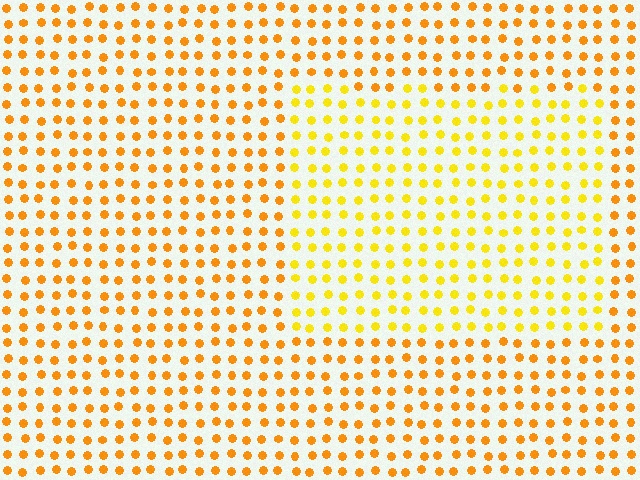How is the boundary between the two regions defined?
The boundary is defined purely by a slight shift in hue (about 22 degrees). Spacing, size, and orientation are identical on both sides.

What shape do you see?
I see a rectangle.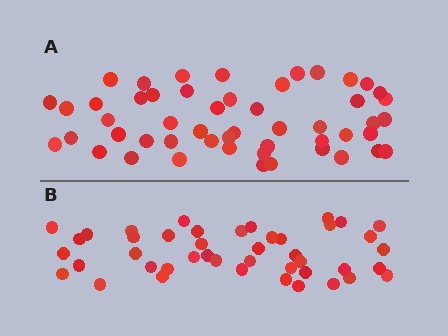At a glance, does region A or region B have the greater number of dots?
Region A (the top region) has more dots.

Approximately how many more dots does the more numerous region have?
Region A has roughly 8 or so more dots than region B.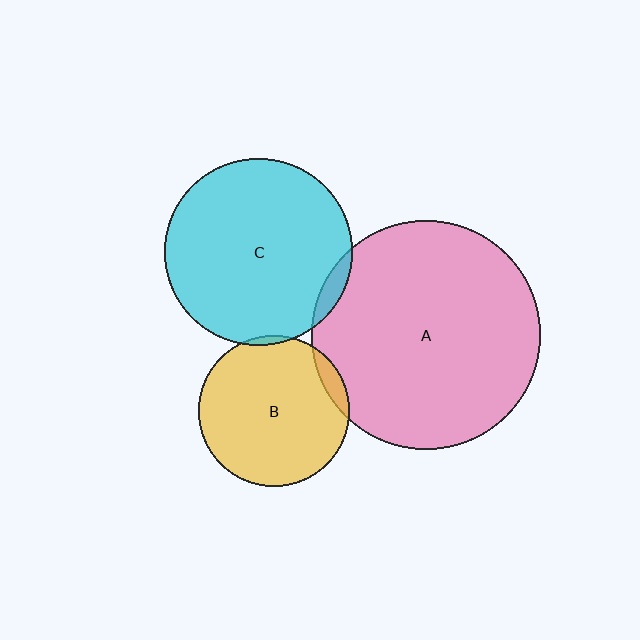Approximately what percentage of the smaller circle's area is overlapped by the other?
Approximately 5%.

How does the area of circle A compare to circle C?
Approximately 1.5 times.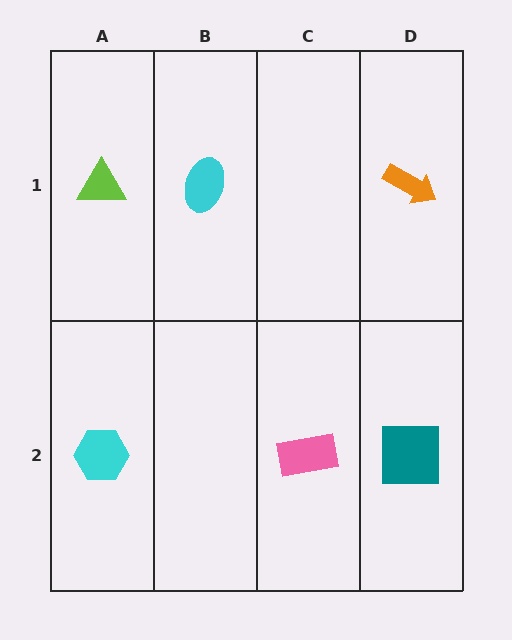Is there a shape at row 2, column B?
No, that cell is empty.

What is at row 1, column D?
An orange arrow.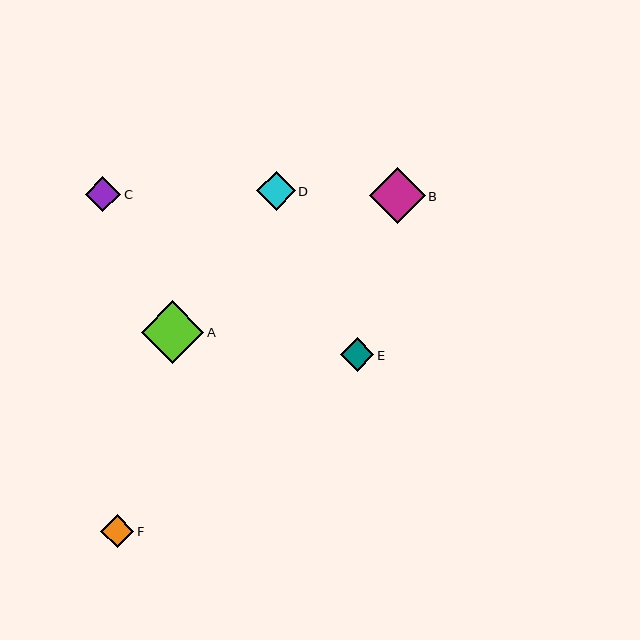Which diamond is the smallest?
Diamond F is the smallest with a size of approximately 33 pixels.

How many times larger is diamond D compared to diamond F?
Diamond D is approximately 1.2 times the size of diamond F.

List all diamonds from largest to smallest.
From largest to smallest: A, B, D, C, E, F.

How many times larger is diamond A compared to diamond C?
Diamond A is approximately 1.8 times the size of diamond C.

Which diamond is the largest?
Diamond A is the largest with a size of approximately 62 pixels.